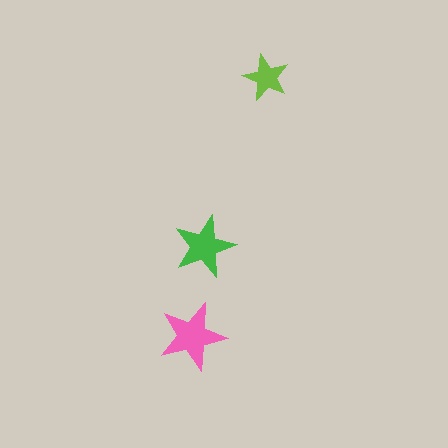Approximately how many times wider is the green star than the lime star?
About 1.5 times wider.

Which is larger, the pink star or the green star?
The pink one.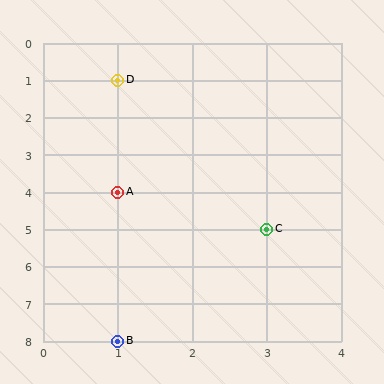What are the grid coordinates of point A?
Point A is at grid coordinates (1, 4).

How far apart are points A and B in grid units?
Points A and B are 4 rows apart.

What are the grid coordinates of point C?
Point C is at grid coordinates (3, 5).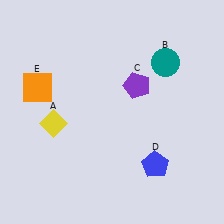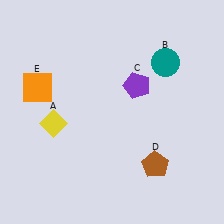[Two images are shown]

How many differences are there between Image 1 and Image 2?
There is 1 difference between the two images.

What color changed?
The pentagon (D) changed from blue in Image 1 to brown in Image 2.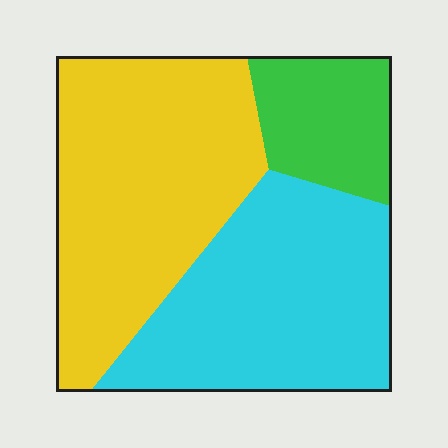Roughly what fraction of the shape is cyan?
Cyan covers about 40% of the shape.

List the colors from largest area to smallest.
From largest to smallest: yellow, cyan, green.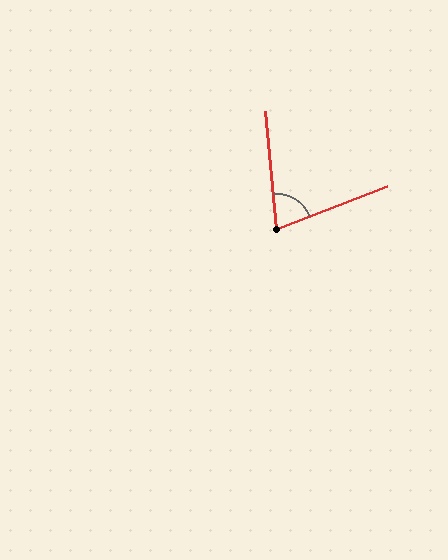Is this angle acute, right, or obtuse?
It is acute.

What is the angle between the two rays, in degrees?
Approximately 74 degrees.